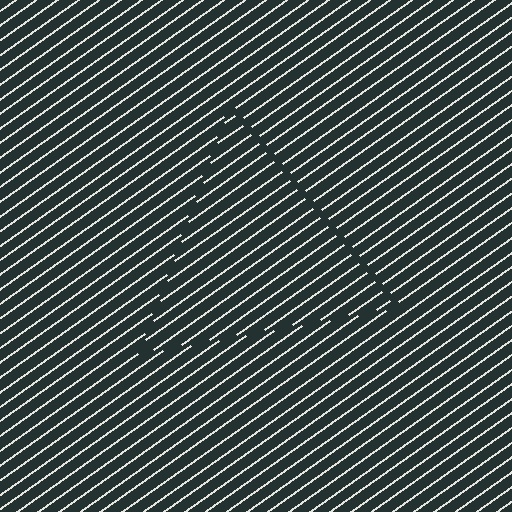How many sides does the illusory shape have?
3 sides — the line-ends trace a triangle.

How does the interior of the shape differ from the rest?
The interior of the shape contains the same grating, shifted by half a period — the contour is defined by the phase discontinuity where line-ends from the inner and outer gratings abut.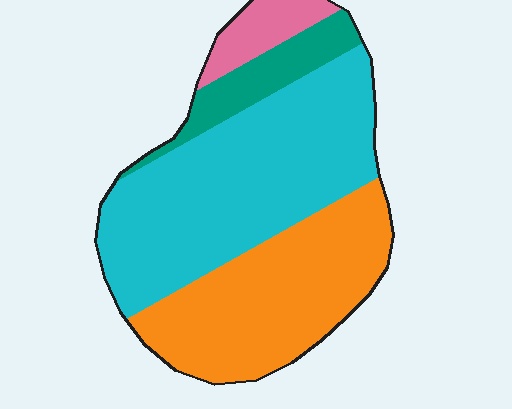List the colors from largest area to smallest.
From largest to smallest: cyan, orange, teal, pink.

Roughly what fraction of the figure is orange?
Orange covers 35% of the figure.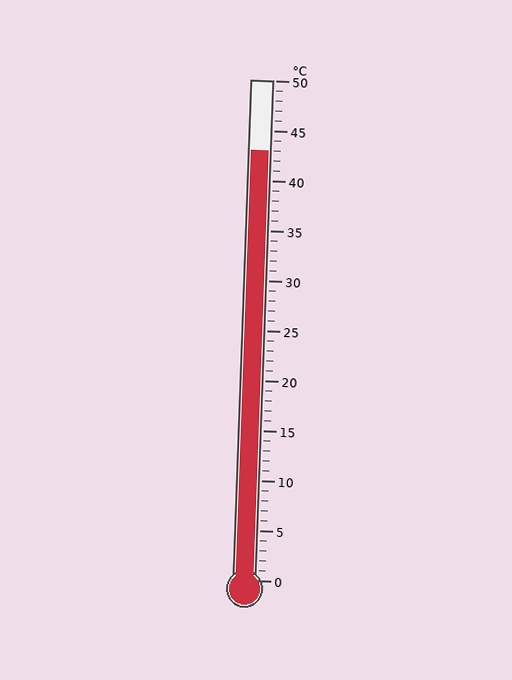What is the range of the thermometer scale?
The thermometer scale ranges from 0°C to 50°C.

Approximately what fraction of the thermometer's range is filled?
The thermometer is filled to approximately 85% of its range.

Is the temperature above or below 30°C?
The temperature is above 30°C.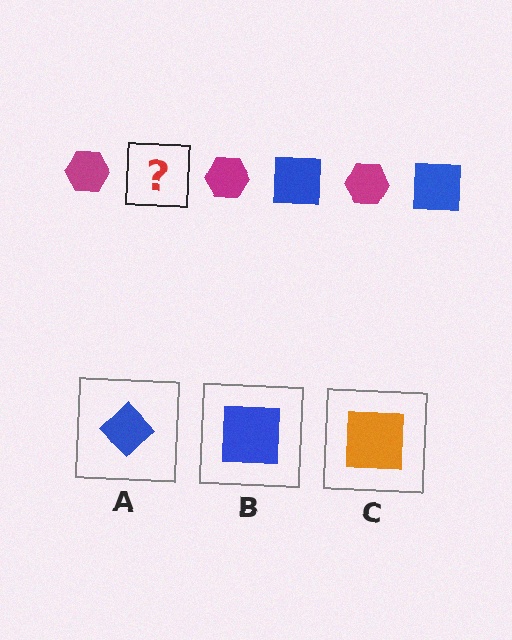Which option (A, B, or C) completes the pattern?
B.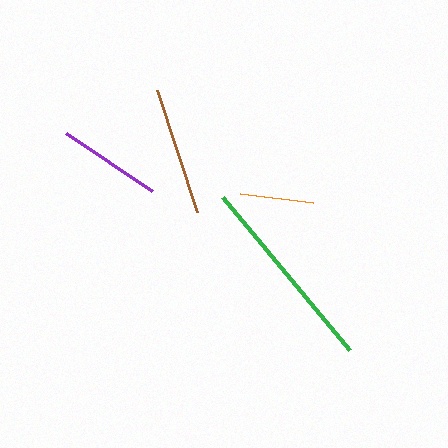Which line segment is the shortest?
The orange line is the shortest at approximately 74 pixels.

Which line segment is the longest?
The green line is the longest at approximately 199 pixels.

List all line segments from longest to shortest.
From longest to shortest: green, brown, purple, orange.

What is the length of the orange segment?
The orange segment is approximately 74 pixels long.